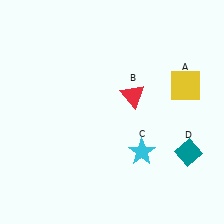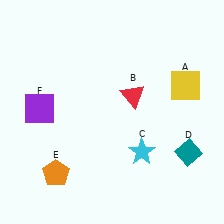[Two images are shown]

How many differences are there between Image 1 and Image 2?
There are 2 differences between the two images.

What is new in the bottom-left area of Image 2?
An orange pentagon (E) was added in the bottom-left area of Image 2.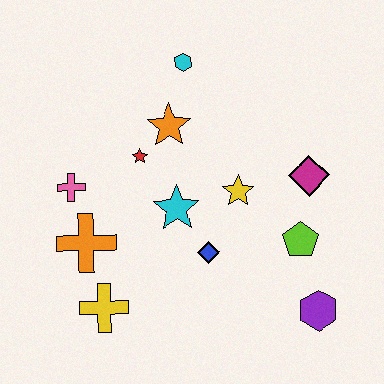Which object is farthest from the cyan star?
The purple hexagon is farthest from the cyan star.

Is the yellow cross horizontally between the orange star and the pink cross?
Yes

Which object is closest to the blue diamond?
The cyan star is closest to the blue diamond.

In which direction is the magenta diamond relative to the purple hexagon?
The magenta diamond is above the purple hexagon.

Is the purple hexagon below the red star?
Yes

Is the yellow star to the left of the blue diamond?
No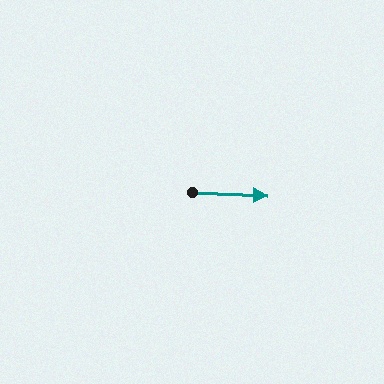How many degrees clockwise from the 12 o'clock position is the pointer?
Approximately 92 degrees.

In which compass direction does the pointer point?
East.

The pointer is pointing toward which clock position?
Roughly 3 o'clock.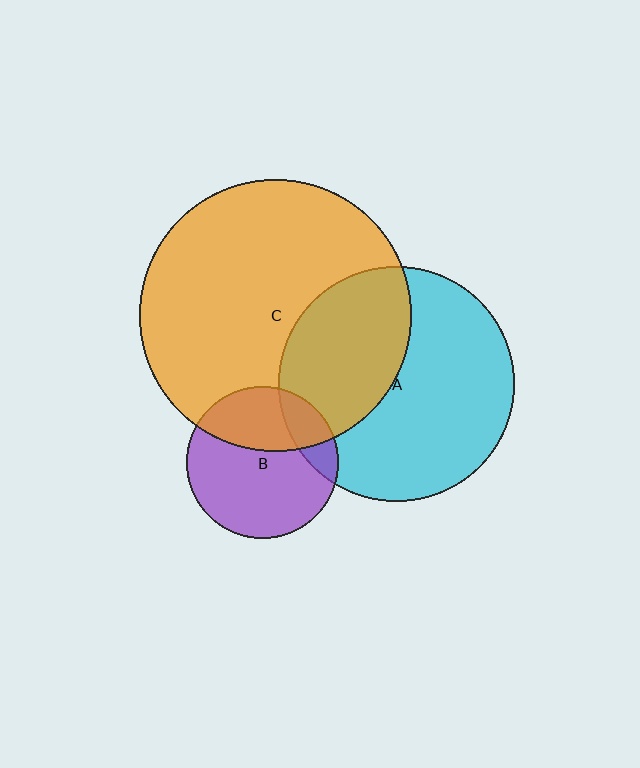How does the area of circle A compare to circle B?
Approximately 2.4 times.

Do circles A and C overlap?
Yes.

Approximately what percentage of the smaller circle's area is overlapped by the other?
Approximately 40%.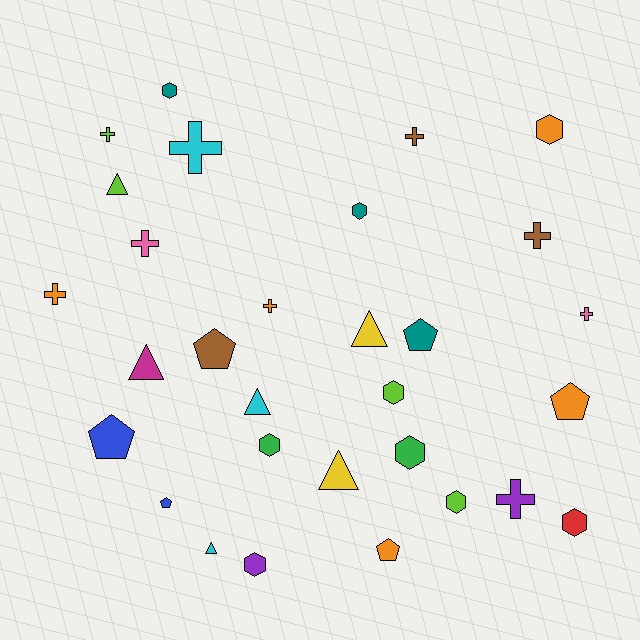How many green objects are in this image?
There are 2 green objects.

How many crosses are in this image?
There are 9 crosses.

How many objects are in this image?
There are 30 objects.